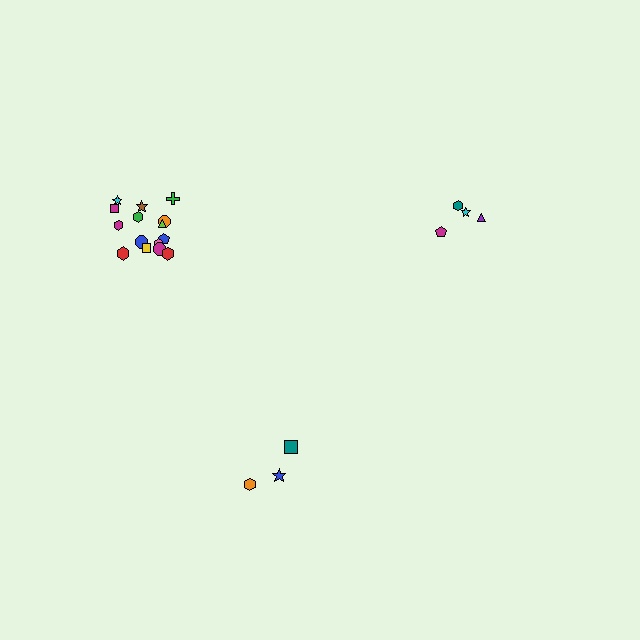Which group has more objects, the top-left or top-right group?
The top-left group.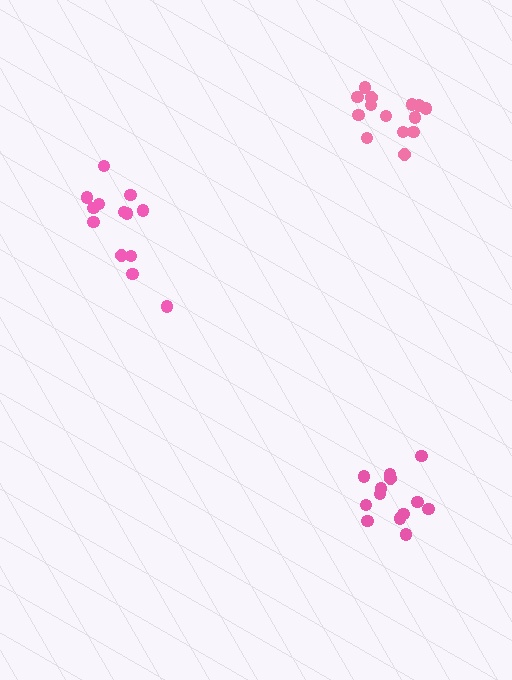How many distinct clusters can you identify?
There are 3 distinct clusters.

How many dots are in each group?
Group 1: 13 dots, Group 2: 13 dots, Group 3: 14 dots (40 total).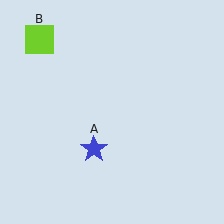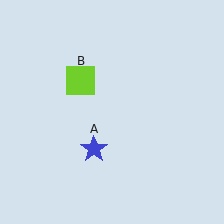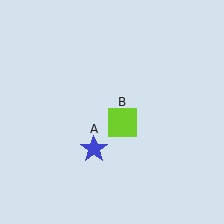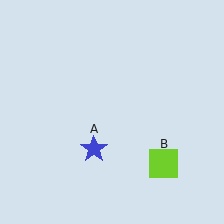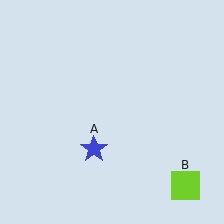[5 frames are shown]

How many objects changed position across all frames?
1 object changed position: lime square (object B).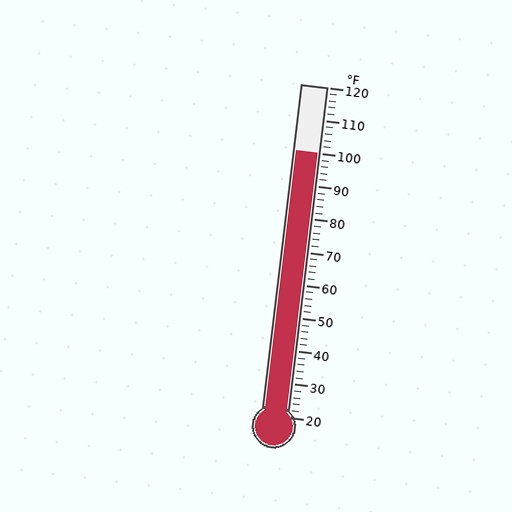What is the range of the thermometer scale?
The thermometer scale ranges from 20°F to 120°F.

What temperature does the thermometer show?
The thermometer shows approximately 100°F.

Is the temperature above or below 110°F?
The temperature is below 110°F.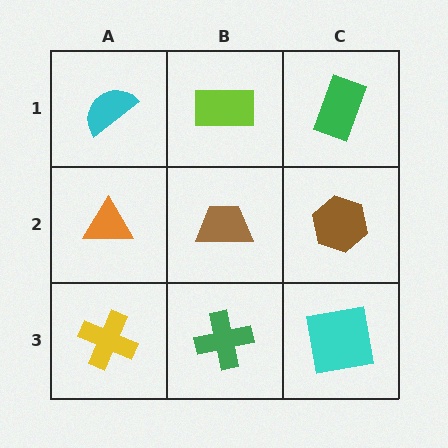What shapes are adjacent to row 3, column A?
An orange triangle (row 2, column A), a green cross (row 3, column B).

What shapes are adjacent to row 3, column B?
A brown trapezoid (row 2, column B), a yellow cross (row 3, column A), a cyan square (row 3, column C).